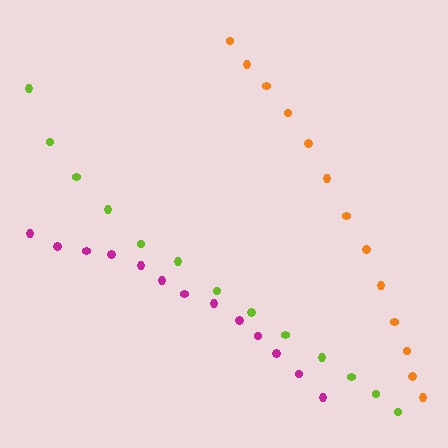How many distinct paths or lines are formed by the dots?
There are 3 distinct paths.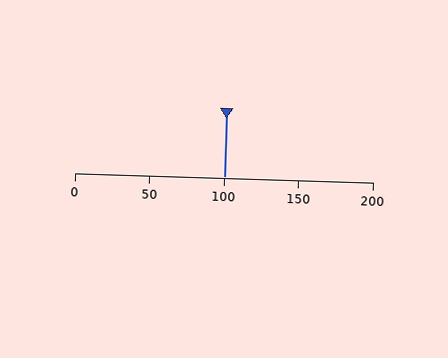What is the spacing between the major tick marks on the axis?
The major ticks are spaced 50 apart.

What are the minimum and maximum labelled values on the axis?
The axis runs from 0 to 200.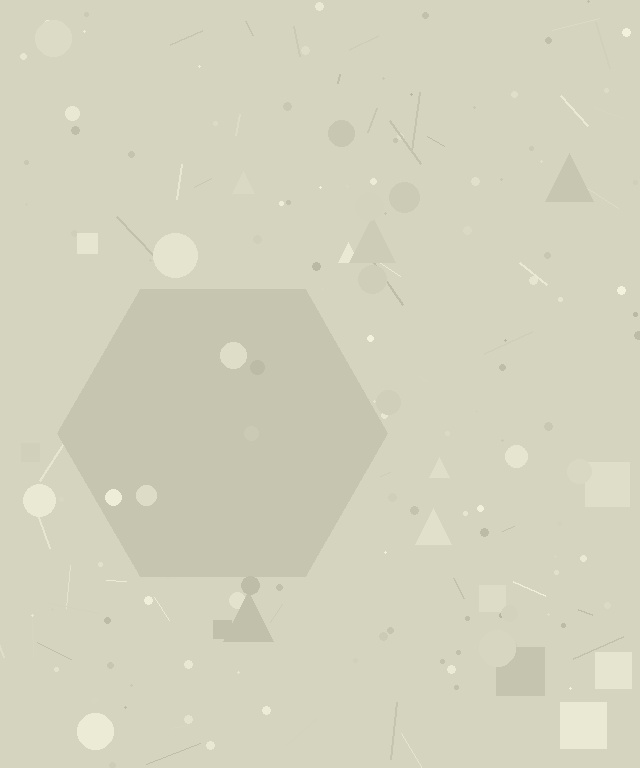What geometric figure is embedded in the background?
A hexagon is embedded in the background.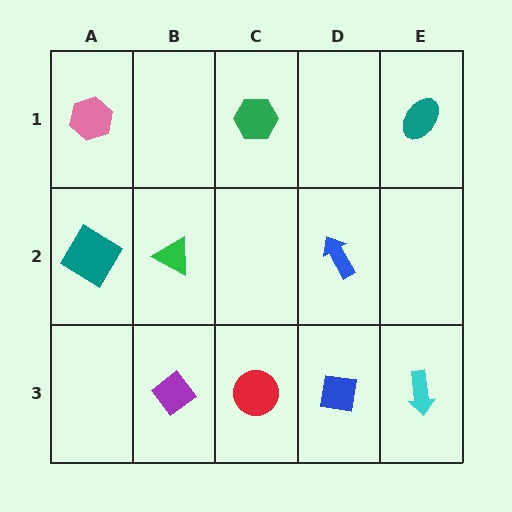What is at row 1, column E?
A teal ellipse.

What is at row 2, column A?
A teal diamond.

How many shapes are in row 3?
4 shapes.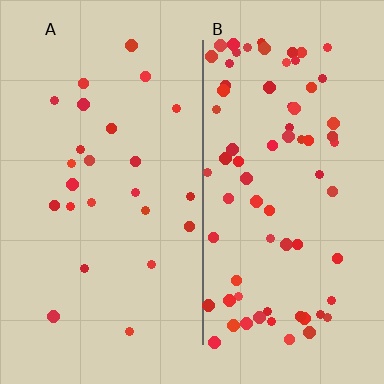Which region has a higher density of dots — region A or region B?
B (the right).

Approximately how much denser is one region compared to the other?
Approximately 3.1× — region B over region A.